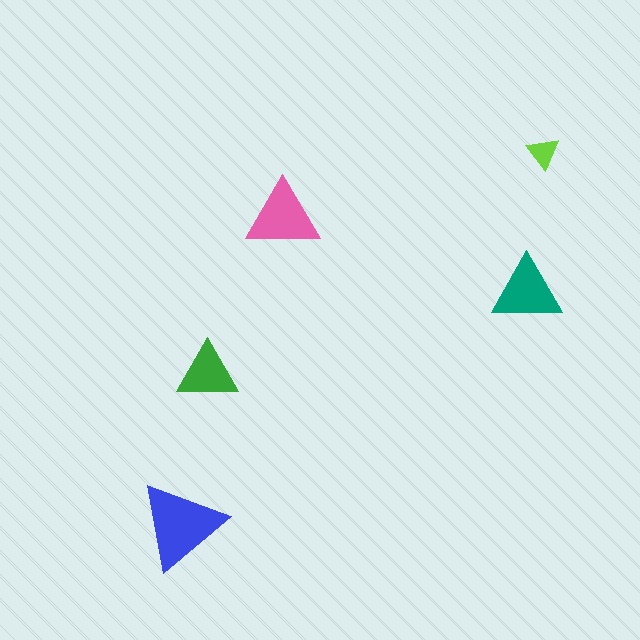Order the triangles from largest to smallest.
the blue one, the pink one, the teal one, the green one, the lime one.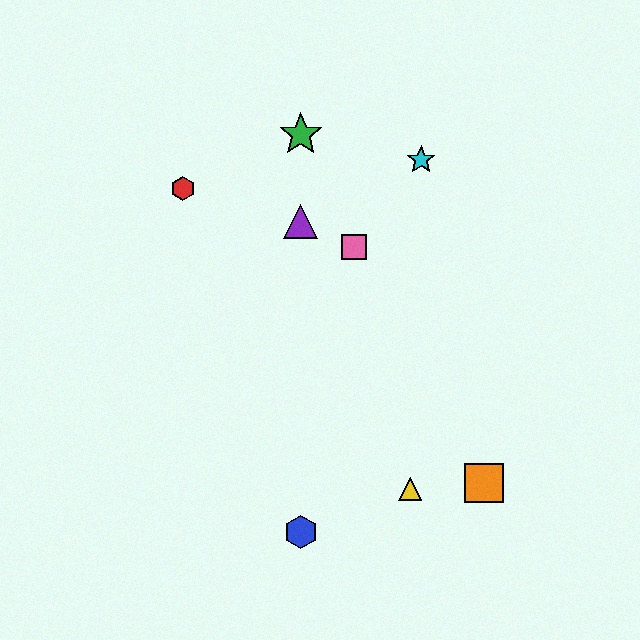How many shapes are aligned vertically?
3 shapes (the blue hexagon, the green star, the purple triangle) are aligned vertically.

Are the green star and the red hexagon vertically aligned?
No, the green star is at x≈301 and the red hexagon is at x≈183.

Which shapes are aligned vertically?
The blue hexagon, the green star, the purple triangle are aligned vertically.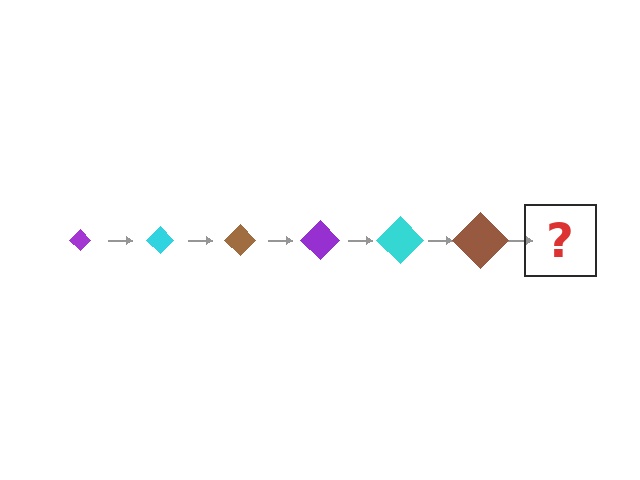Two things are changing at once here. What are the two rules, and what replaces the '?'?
The two rules are that the diamond grows larger each step and the color cycles through purple, cyan, and brown. The '?' should be a purple diamond, larger than the previous one.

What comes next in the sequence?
The next element should be a purple diamond, larger than the previous one.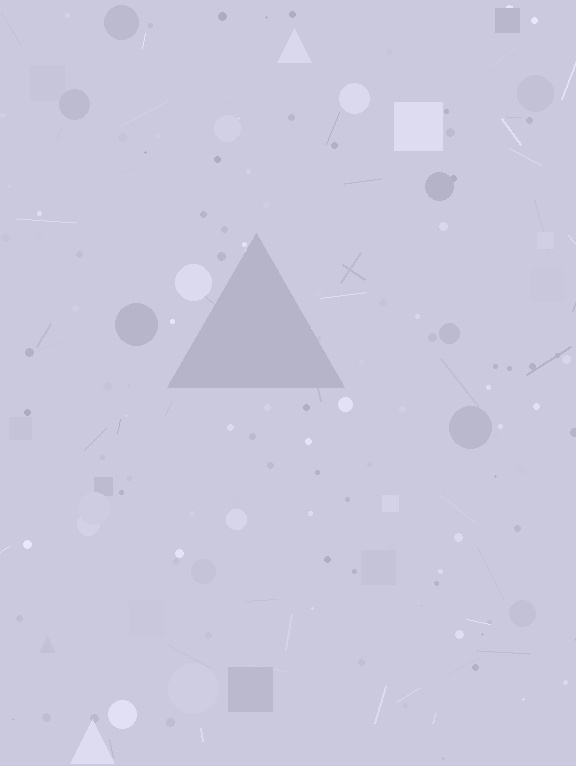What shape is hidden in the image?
A triangle is hidden in the image.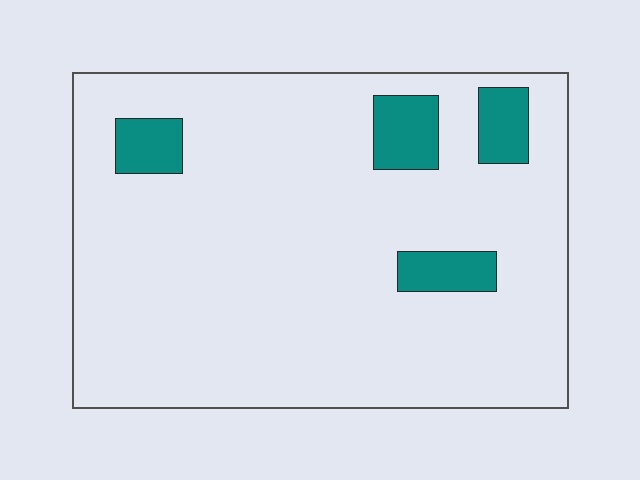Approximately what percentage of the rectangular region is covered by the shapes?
Approximately 10%.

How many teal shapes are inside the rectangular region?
4.